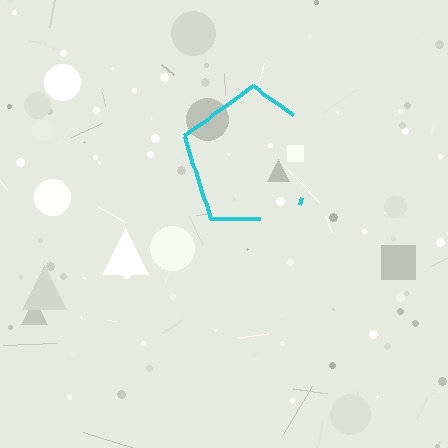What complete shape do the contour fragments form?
The contour fragments form a pentagon.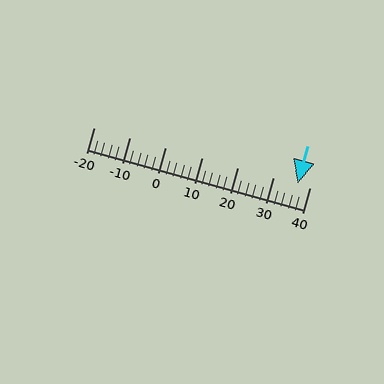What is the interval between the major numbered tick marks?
The major tick marks are spaced 10 units apart.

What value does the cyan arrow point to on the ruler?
The cyan arrow points to approximately 37.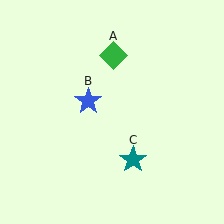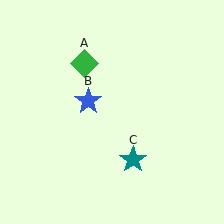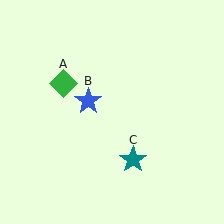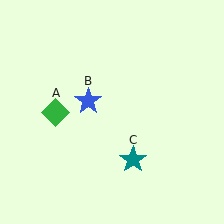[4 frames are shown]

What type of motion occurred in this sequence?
The green diamond (object A) rotated counterclockwise around the center of the scene.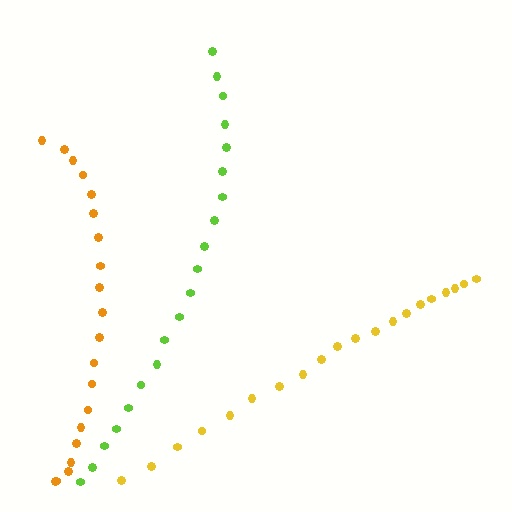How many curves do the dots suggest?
There are 3 distinct paths.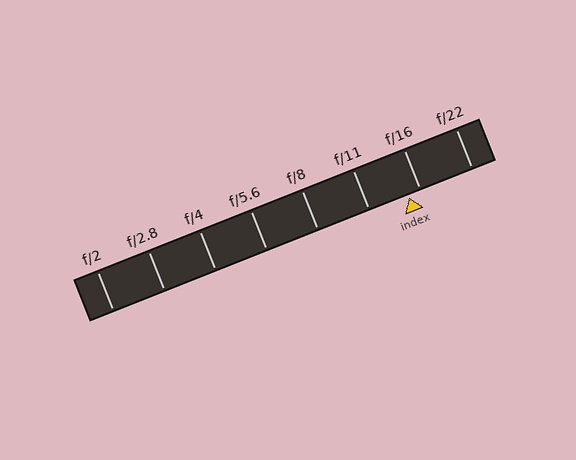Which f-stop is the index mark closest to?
The index mark is closest to f/16.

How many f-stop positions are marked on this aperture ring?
There are 8 f-stop positions marked.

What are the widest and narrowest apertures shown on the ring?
The widest aperture shown is f/2 and the narrowest is f/22.